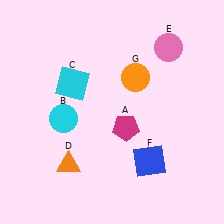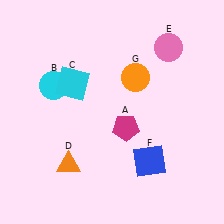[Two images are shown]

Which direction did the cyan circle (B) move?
The cyan circle (B) moved up.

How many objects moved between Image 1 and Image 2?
1 object moved between the two images.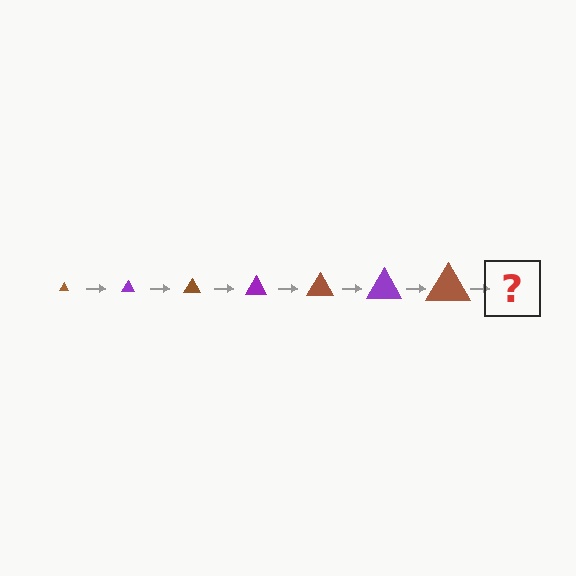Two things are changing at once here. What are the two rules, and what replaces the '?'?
The two rules are that the triangle grows larger each step and the color cycles through brown and purple. The '?' should be a purple triangle, larger than the previous one.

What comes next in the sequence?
The next element should be a purple triangle, larger than the previous one.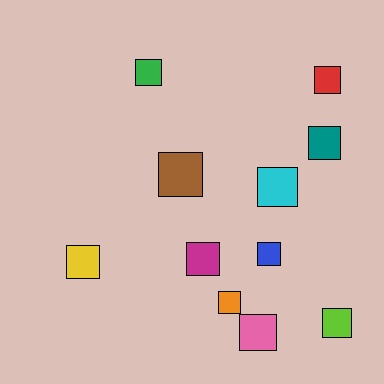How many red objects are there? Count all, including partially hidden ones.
There is 1 red object.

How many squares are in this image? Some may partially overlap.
There are 11 squares.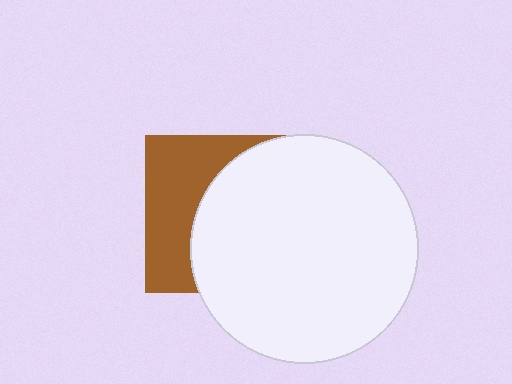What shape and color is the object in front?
The object in front is a white circle.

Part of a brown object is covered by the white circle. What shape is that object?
It is a square.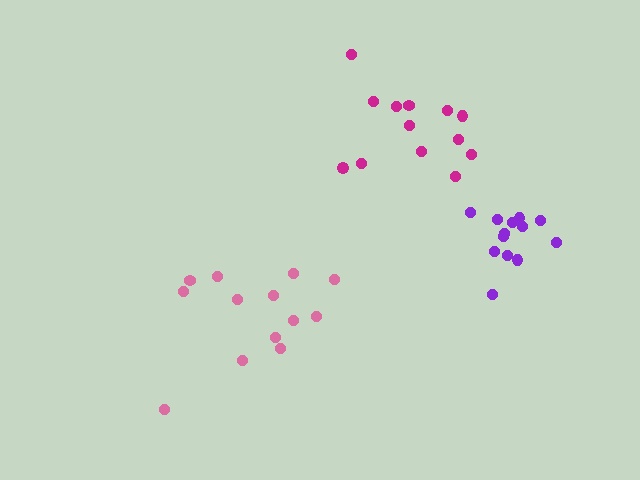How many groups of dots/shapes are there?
There are 3 groups.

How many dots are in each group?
Group 1: 13 dots, Group 2: 13 dots, Group 3: 13 dots (39 total).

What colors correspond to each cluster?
The clusters are colored: purple, magenta, pink.